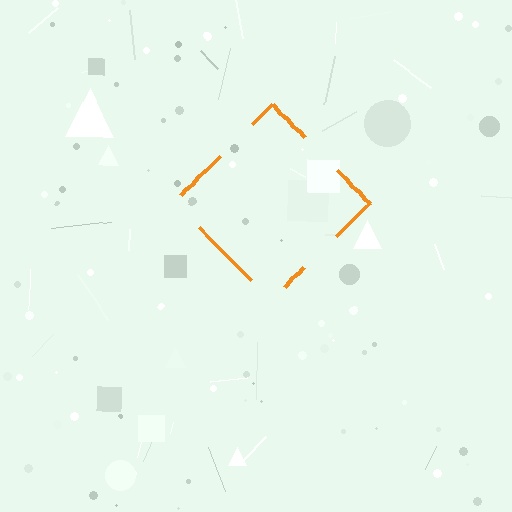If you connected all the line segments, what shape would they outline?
They would outline a diamond.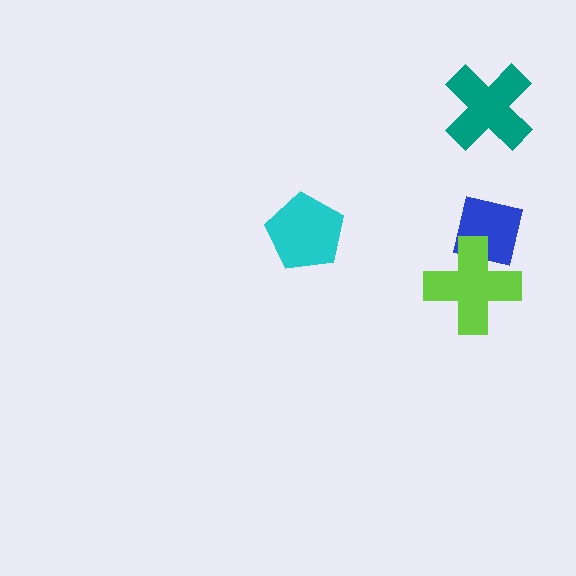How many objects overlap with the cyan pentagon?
0 objects overlap with the cyan pentagon.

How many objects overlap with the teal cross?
0 objects overlap with the teal cross.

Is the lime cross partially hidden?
No, no other shape covers it.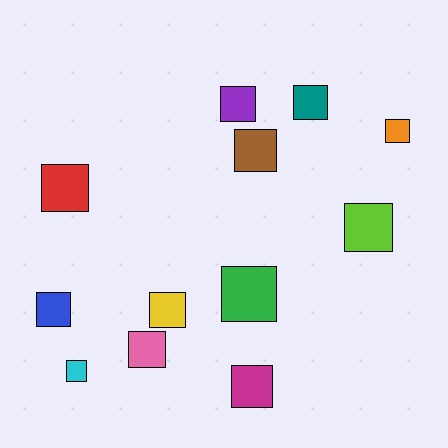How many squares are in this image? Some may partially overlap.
There are 12 squares.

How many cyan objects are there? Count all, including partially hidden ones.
There is 1 cyan object.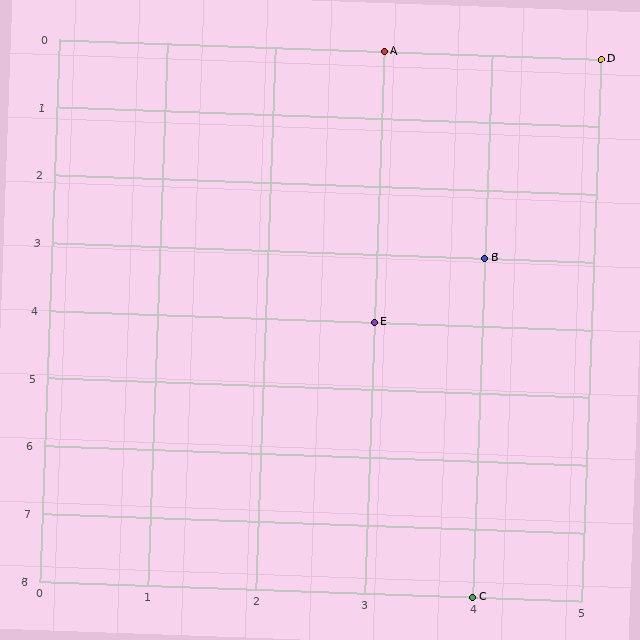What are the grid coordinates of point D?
Point D is at grid coordinates (5, 0).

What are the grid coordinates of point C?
Point C is at grid coordinates (4, 8).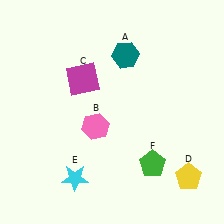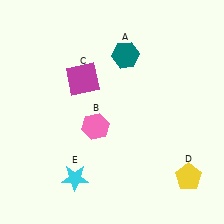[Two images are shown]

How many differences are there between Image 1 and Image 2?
There is 1 difference between the two images.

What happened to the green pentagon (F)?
The green pentagon (F) was removed in Image 2. It was in the bottom-right area of Image 1.